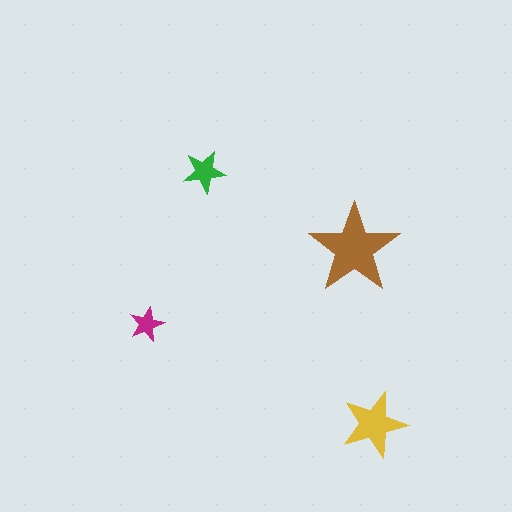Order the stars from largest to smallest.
the brown one, the yellow one, the green one, the magenta one.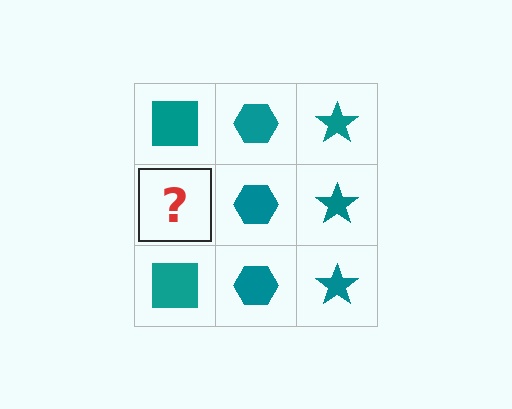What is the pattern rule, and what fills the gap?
The rule is that each column has a consistent shape. The gap should be filled with a teal square.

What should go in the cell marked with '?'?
The missing cell should contain a teal square.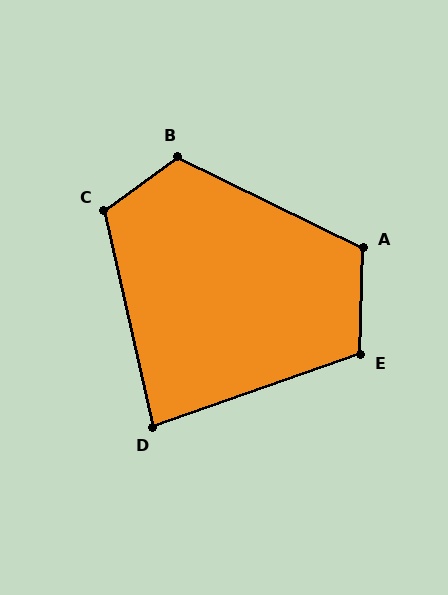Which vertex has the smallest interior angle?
D, at approximately 83 degrees.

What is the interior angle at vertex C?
Approximately 114 degrees (obtuse).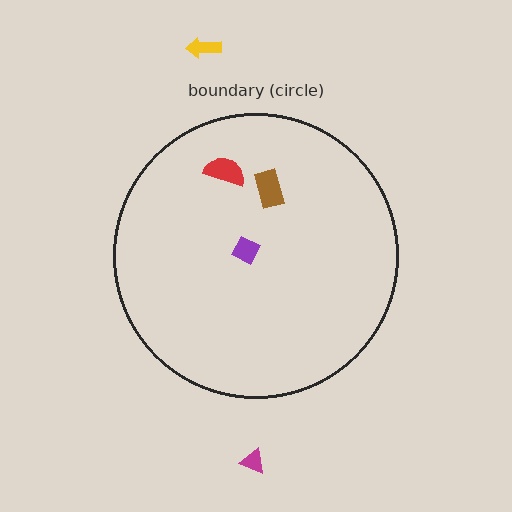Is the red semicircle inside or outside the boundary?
Inside.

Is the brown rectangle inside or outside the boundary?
Inside.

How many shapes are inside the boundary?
3 inside, 2 outside.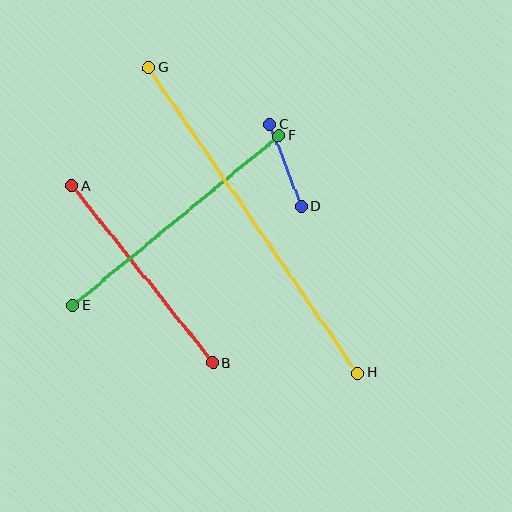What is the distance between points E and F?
The distance is approximately 267 pixels.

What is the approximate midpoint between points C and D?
The midpoint is at approximately (286, 165) pixels.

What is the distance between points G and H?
The distance is approximately 370 pixels.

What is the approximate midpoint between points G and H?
The midpoint is at approximately (253, 220) pixels.